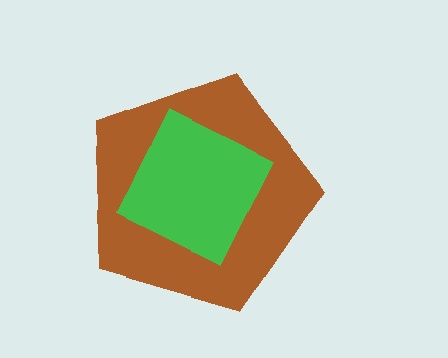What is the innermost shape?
The green diamond.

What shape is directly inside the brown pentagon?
The green diamond.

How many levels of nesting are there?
2.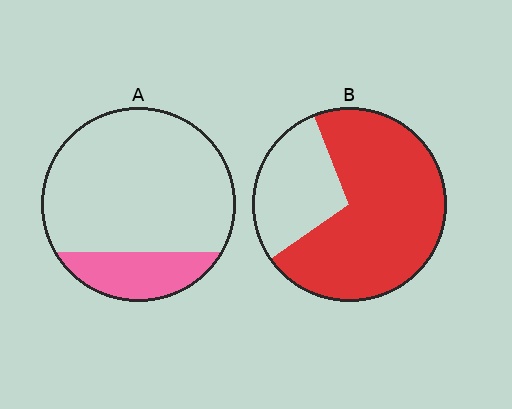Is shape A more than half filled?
No.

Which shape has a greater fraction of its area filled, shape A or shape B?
Shape B.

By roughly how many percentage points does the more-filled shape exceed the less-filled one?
By roughly 50 percentage points (B over A).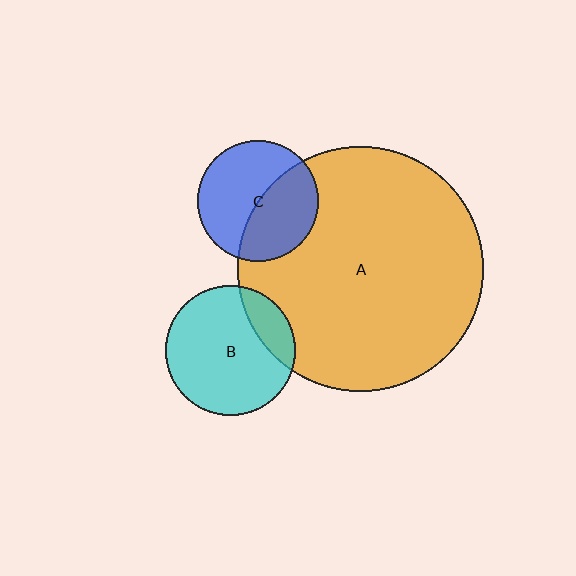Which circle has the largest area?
Circle A (orange).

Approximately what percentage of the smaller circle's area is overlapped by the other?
Approximately 20%.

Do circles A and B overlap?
Yes.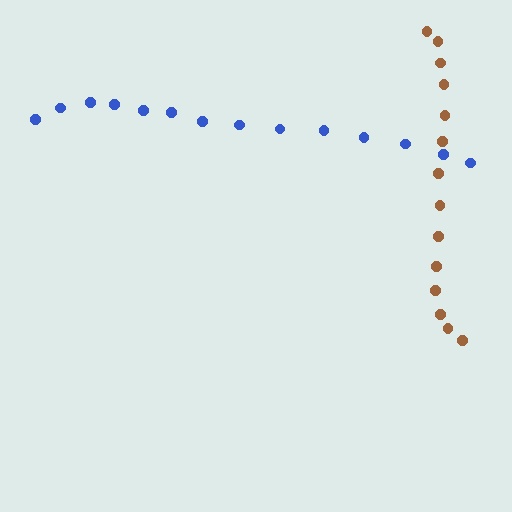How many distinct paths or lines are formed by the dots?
There are 2 distinct paths.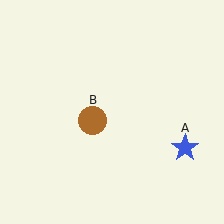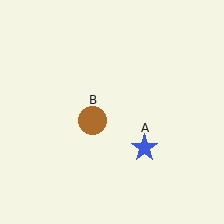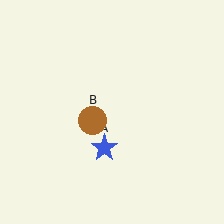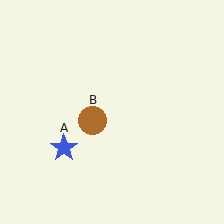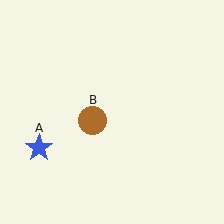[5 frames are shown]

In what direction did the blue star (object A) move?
The blue star (object A) moved left.